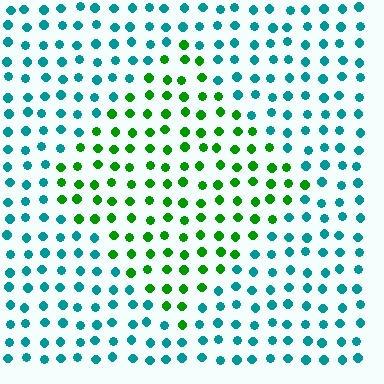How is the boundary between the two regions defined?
The boundary is defined purely by a slight shift in hue (about 60 degrees). Spacing, size, and orientation are identical on both sides.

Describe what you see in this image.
The image is filled with small teal elements in a uniform arrangement. A diamond-shaped region is visible where the elements are tinted to a slightly different hue, forming a subtle color boundary.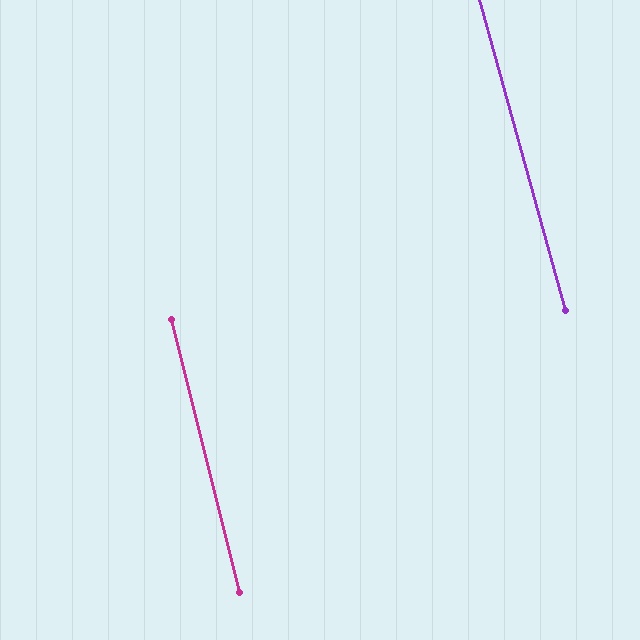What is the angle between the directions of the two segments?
Approximately 1 degree.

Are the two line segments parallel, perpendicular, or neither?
Parallel — their directions differ by only 1.4°.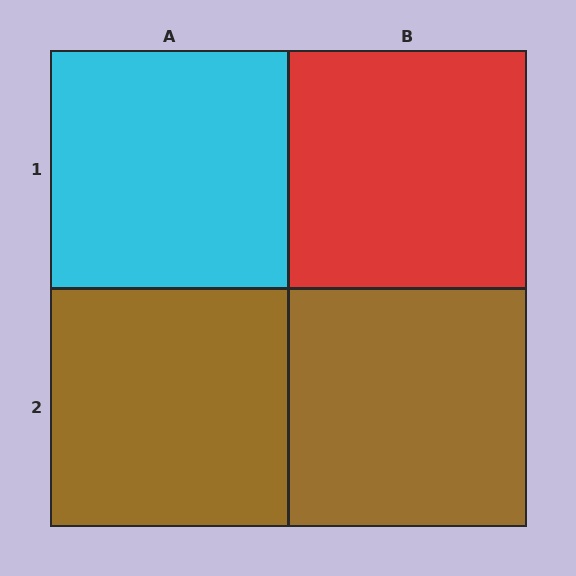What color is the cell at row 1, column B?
Red.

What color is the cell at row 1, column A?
Cyan.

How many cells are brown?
2 cells are brown.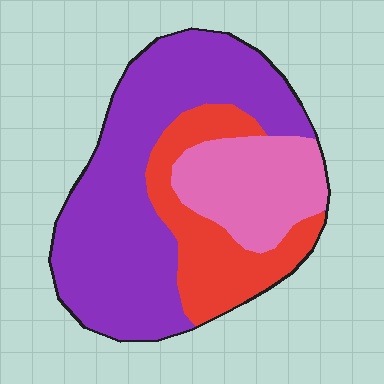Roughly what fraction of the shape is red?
Red takes up about one quarter (1/4) of the shape.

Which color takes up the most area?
Purple, at roughly 55%.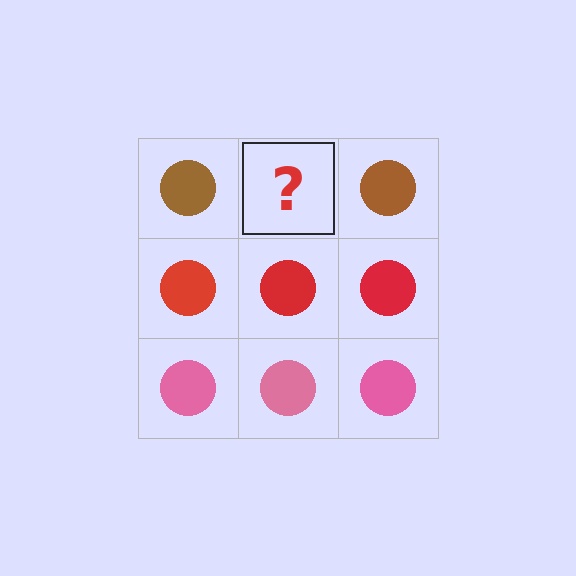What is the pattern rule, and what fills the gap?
The rule is that each row has a consistent color. The gap should be filled with a brown circle.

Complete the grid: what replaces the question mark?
The question mark should be replaced with a brown circle.